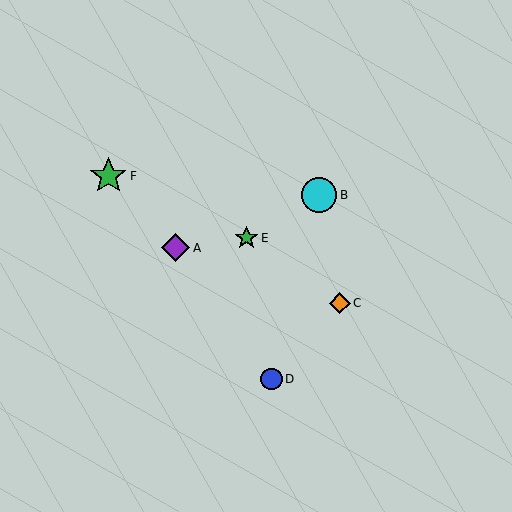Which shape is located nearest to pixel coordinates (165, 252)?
The purple diamond (labeled A) at (176, 248) is nearest to that location.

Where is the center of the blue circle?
The center of the blue circle is at (271, 379).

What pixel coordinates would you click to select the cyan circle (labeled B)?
Click at (319, 195) to select the cyan circle B.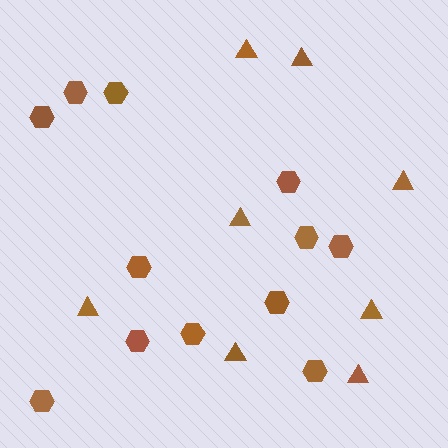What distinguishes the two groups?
There are 2 groups: one group of hexagons (12) and one group of triangles (8).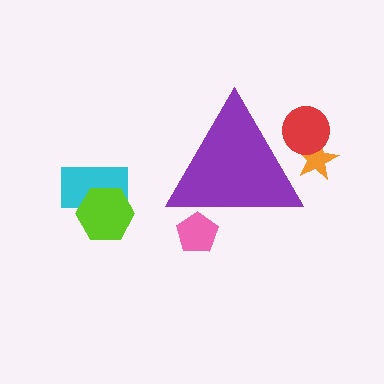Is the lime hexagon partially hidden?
No, the lime hexagon is fully visible.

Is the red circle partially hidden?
Yes, the red circle is partially hidden behind the purple triangle.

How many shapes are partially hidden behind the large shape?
3 shapes are partially hidden.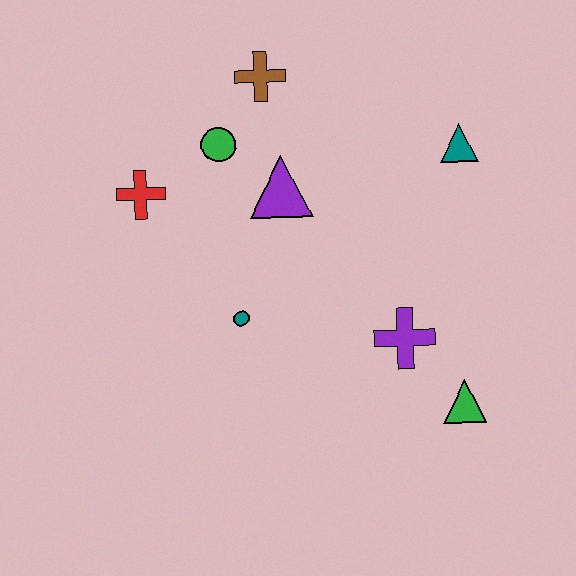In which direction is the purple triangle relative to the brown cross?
The purple triangle is below the brown cross.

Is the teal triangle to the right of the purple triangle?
Yes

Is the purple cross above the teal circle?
No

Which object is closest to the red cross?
The green circle is closest to the red cross.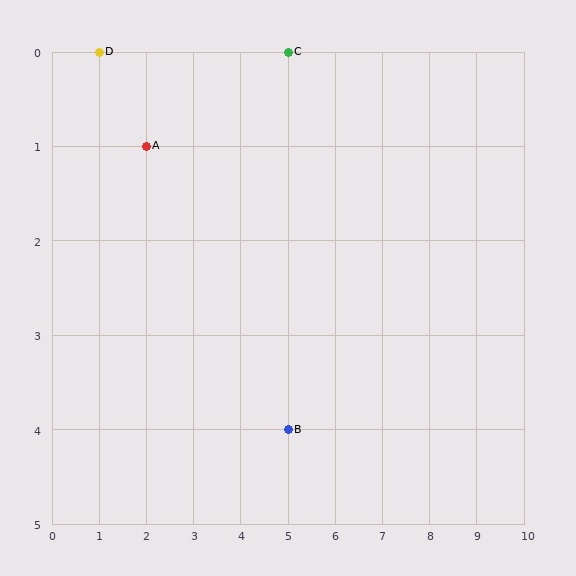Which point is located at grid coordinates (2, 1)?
Point A is at (2, 1).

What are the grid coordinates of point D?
Point D is at grid coordinates (1, 0).